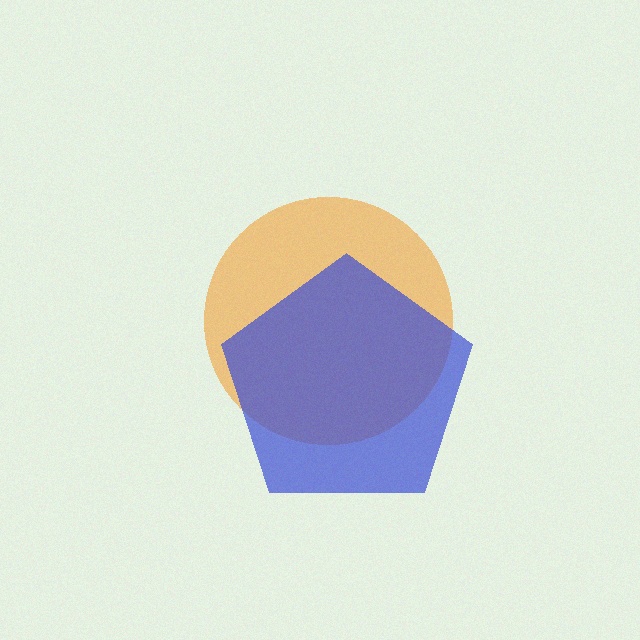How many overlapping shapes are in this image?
There are 2 overlapping shapes in the image.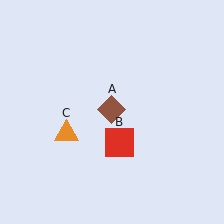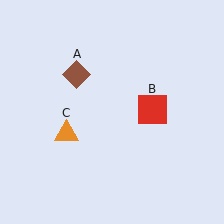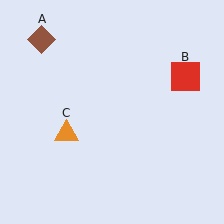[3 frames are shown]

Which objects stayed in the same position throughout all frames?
Orange triangle (object C) remained stationary.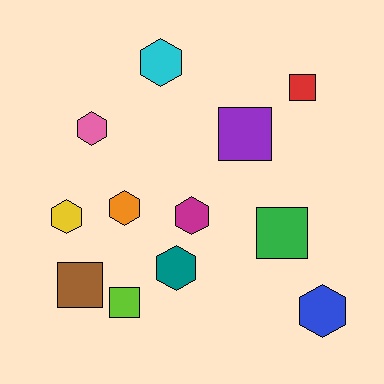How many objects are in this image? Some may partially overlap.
There are 12 objects.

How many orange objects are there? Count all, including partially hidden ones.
There is 1 orange object.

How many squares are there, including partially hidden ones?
There are 5 squares.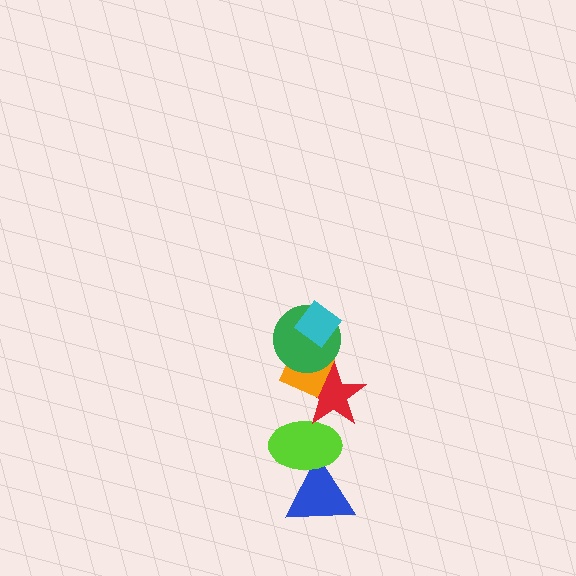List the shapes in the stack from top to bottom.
From top to bottom: the cyan diamond, the green circle, the orange diamond, the red star, the lime ellipse, the blue triangle.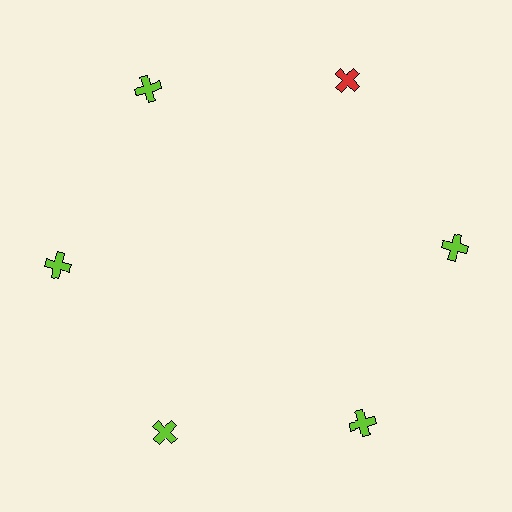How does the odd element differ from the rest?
It has a different color: red instead of lime.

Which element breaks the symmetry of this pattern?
The red cross at roughly the 1 o'clock position breaks the symmetry. All other shapes are lime crosses.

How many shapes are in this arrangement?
There are 6 shapes arranged in a ring pattern.